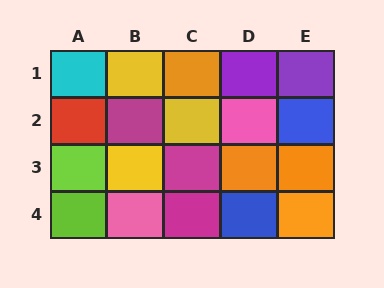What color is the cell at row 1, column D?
Purple.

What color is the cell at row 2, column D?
Pink.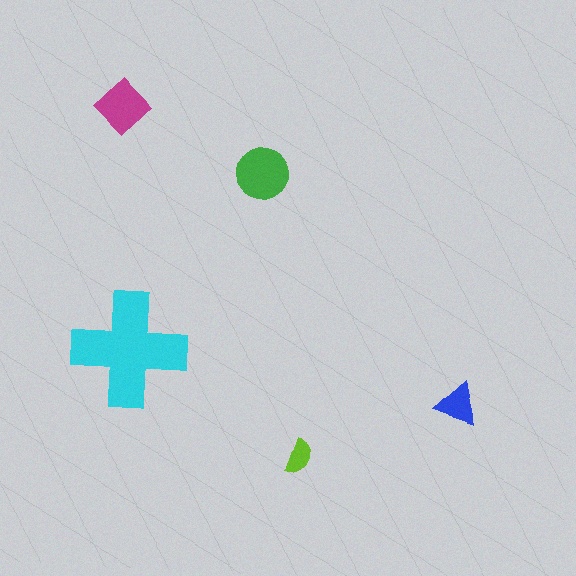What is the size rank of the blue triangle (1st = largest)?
4th.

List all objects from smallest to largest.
The lime semicircle, the blue triangle, the magenta diamond, the green circle, the cyan cross.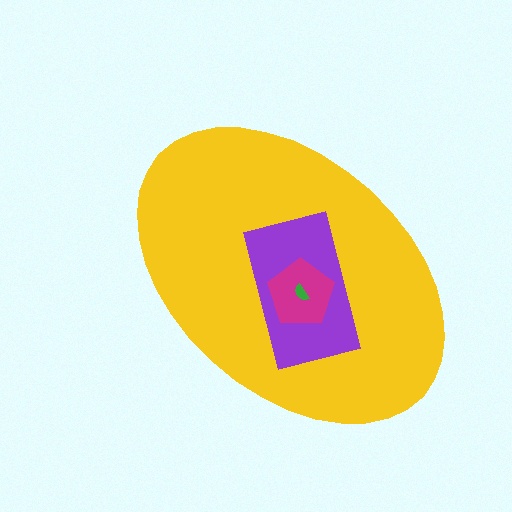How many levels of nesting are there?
4.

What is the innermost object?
The green semicircle.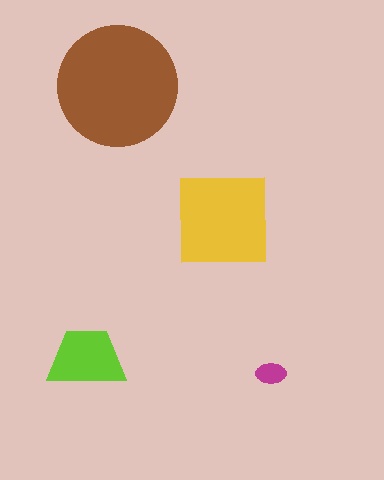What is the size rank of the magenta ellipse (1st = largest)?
4th.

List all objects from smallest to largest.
The magenta ellipse, the lime trapezoid, the yellow square, the brown circle.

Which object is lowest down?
The magenta ellipse is bottommost.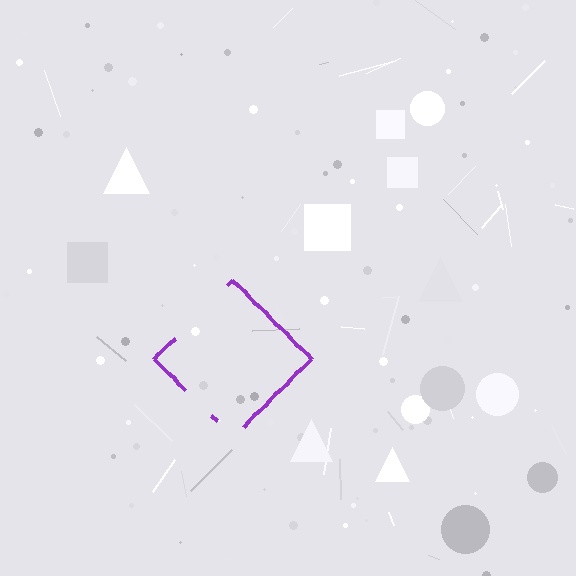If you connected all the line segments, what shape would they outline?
They would outline a diamond.